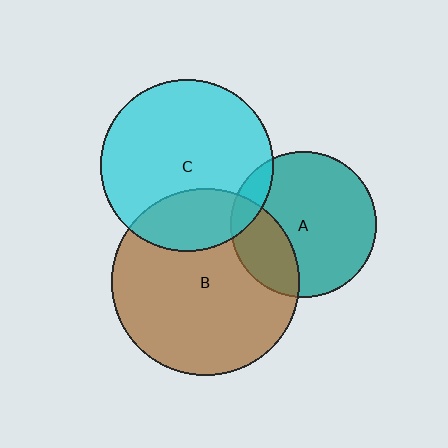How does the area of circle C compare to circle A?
Approximately 1.4 times.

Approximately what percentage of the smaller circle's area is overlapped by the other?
Approximately 25%.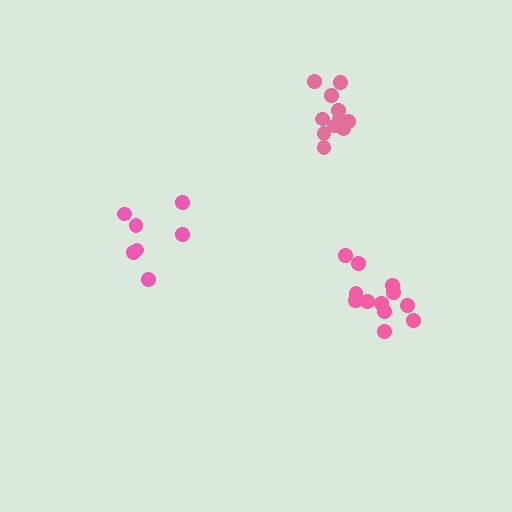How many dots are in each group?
Group 1: 11 dots, Group 2: 7 dots, Group 3: 12 dots (30 total).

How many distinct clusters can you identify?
There are 3 distinct clusters.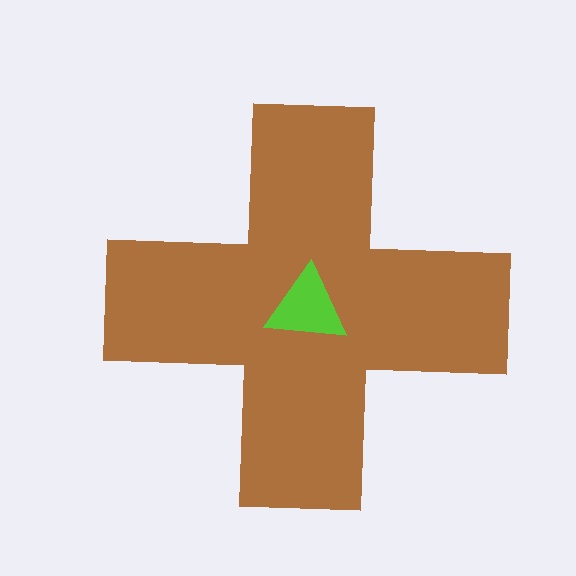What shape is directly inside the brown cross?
The lime triangle.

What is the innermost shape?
The lime triangle.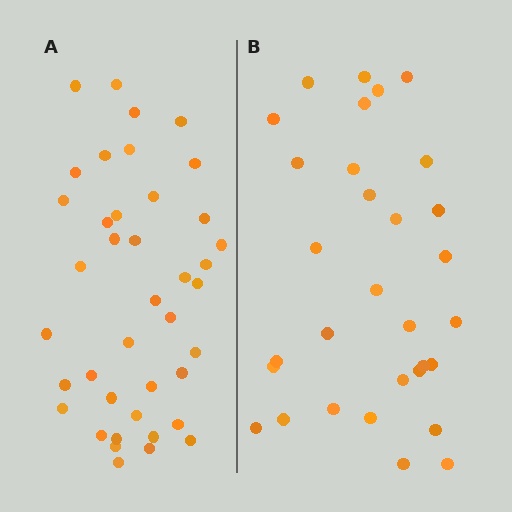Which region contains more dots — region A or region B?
Region A (the left region) has more dots.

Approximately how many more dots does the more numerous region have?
Region A has roughly 8 or so more dots than region B.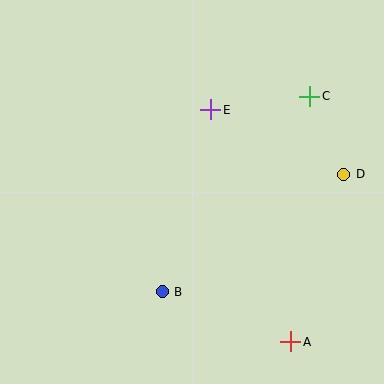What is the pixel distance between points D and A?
The distance between D and A is 176 pixels.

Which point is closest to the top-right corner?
Point C is closest to the top-right corner.